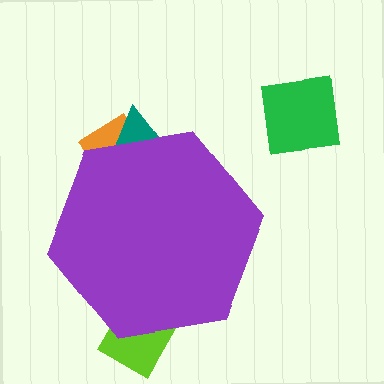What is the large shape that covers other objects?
A purple hexagon.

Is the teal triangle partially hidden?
Yes, the teal triangle is partially hidden behind the purple hexagon.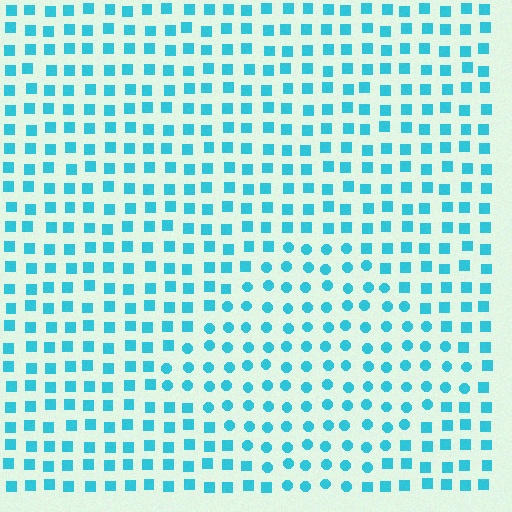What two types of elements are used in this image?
The image uses circles inside the diamond region and squares outside it.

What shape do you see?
I see a diamond.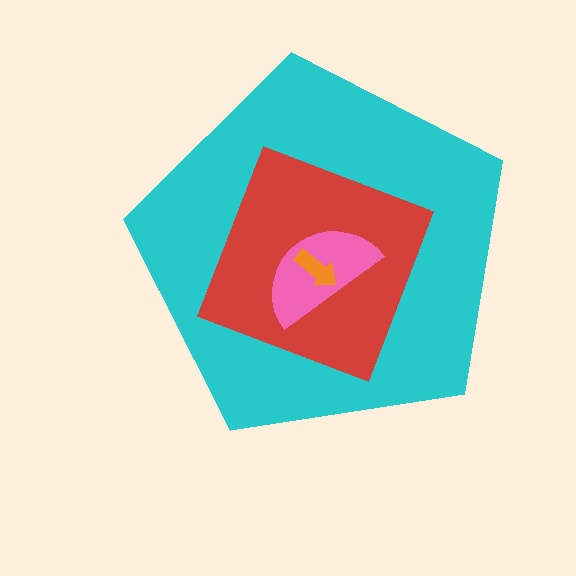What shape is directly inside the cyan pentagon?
The red square.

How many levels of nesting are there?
4.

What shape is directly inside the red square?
The pink semicircle.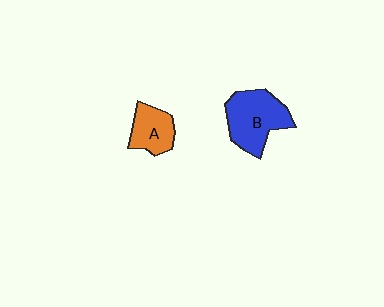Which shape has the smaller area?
Shape A (orange).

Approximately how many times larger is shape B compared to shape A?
Approximately 1.7 times.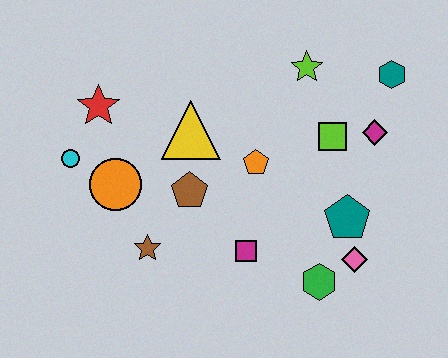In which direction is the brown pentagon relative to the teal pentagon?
The brown pentagon is to the left of the teal pentagon.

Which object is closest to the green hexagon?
The pink diamond is closest to the green hexagon.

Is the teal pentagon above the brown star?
Yes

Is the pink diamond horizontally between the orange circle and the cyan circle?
No